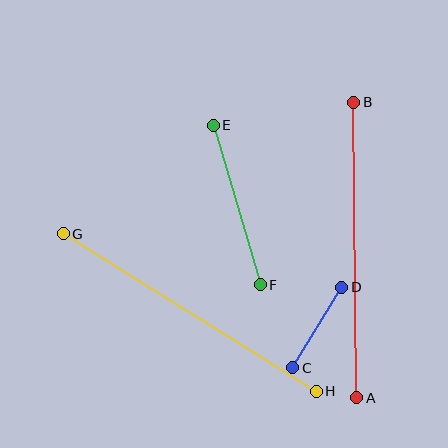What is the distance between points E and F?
The distance is approximately 166 pixels.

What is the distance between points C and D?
The distance is approximately 94 pixels.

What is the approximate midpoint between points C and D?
The midpoint is at approximately (317, 327) pixels.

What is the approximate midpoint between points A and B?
The midpoint is at approximately (355, 250) pixels.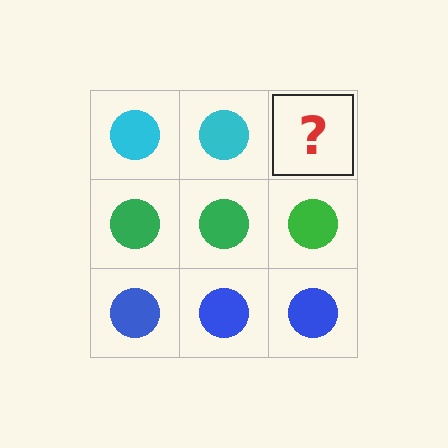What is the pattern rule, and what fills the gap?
The rule is that each row has a consistent color. The gap should be filled with a cyan circle.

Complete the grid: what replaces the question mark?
The question mark should be replaced with a cyan circle.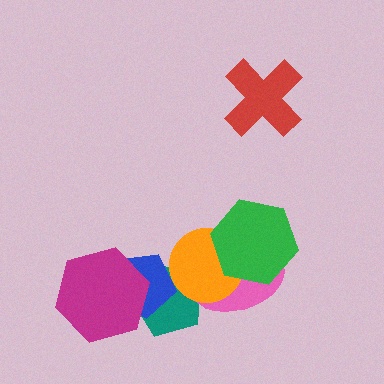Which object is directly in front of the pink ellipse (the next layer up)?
The orange circle is directly in front of the pink ellipse.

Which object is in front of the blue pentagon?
The magenta hexagon is in front of the blue pentagon.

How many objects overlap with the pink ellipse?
3 objects overlap with the pink ellipse.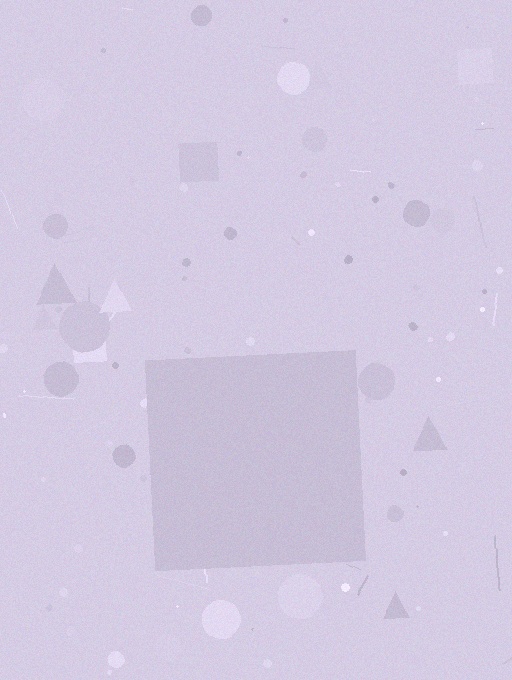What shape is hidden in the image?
A square is hidden in the image.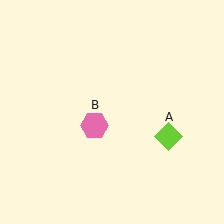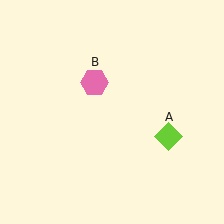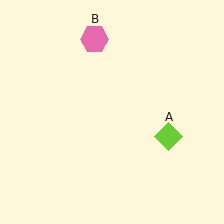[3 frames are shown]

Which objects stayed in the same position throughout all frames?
Lime diamond (object A) remained stationary.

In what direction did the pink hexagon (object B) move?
The pink hexagon (object B) moved up.